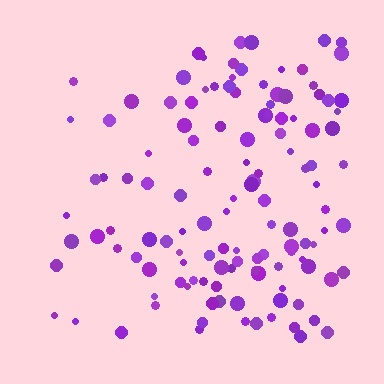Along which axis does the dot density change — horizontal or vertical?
Horizontal.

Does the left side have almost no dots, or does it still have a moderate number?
Still a moderate number, just noticeably fewer than the right.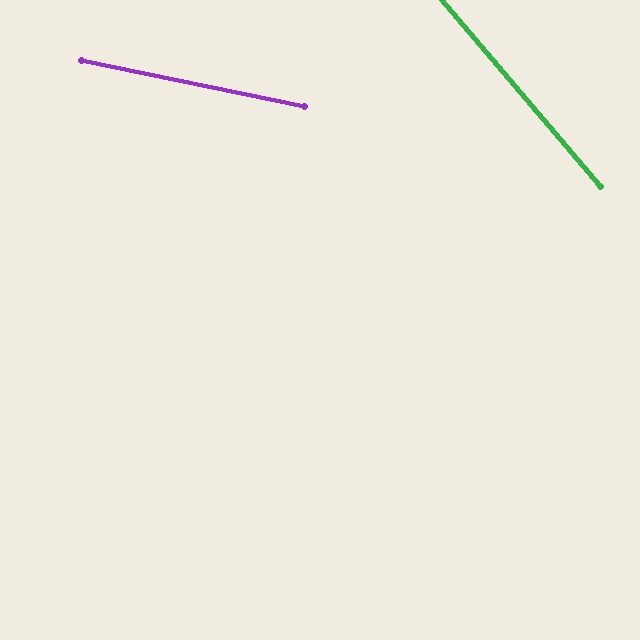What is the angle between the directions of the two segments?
Approximately 38 degrees.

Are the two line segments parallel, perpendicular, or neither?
Neither parallel nor perpendicular — they differ by about 38°.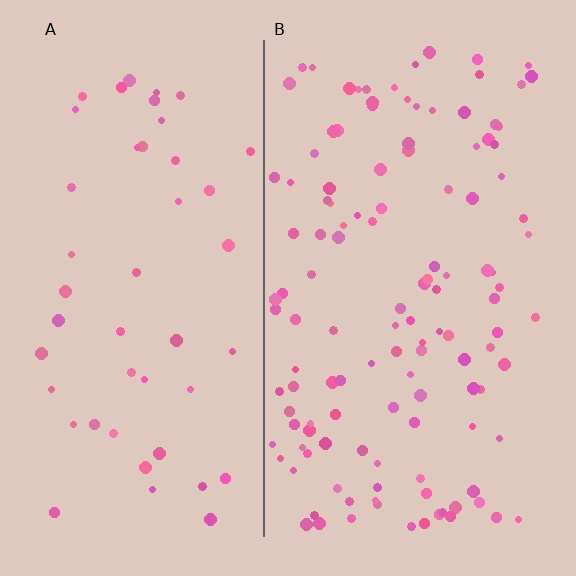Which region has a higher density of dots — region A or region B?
B (the right).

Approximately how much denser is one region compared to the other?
Approximately 2.7× — region B over region A.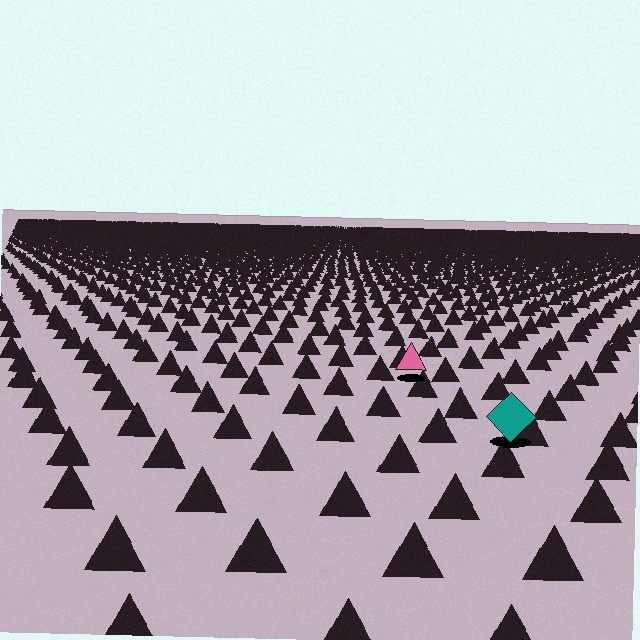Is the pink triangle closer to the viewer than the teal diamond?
No. The teal diamond is closer — you can tell from the texture gradient: the ground texture is coarser near it.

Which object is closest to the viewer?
The teal diamond is closest. The texture marks near it are larger and more spread out.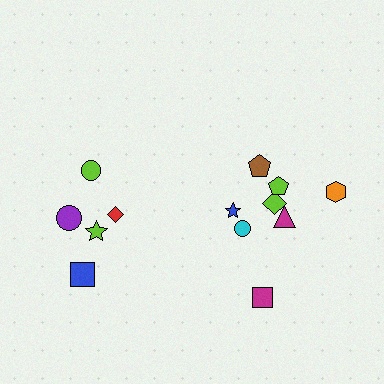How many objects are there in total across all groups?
There are 13 objects.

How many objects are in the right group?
There are 8 objects.